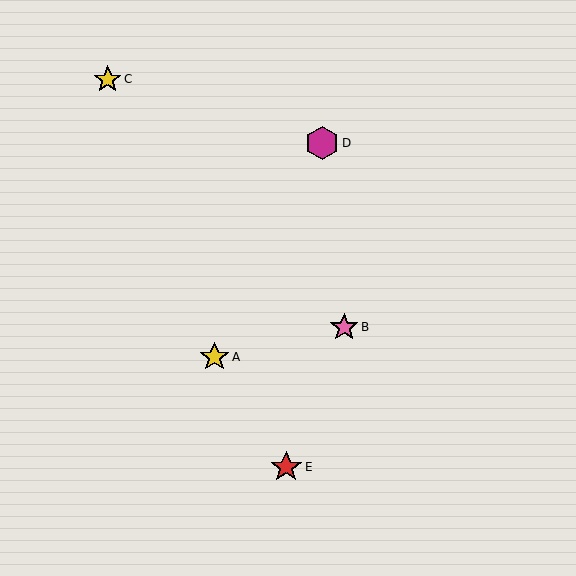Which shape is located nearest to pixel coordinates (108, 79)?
The yellow star (labeled C) at (108, 79) is nearest to that location.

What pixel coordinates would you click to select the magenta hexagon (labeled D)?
Click at (322, 143) to select the magenta hexagon D.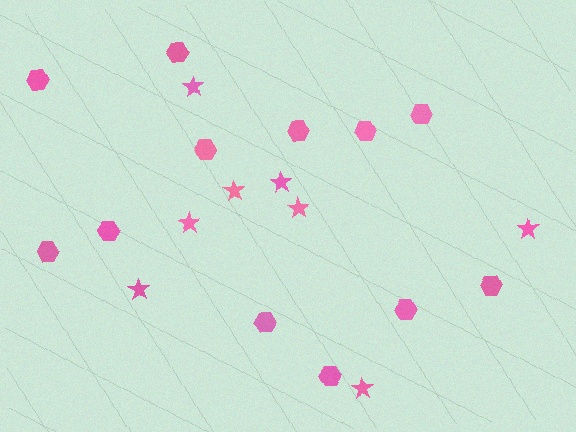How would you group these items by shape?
There are 2 groups: one group of stars (8) and one group of hexagons (12).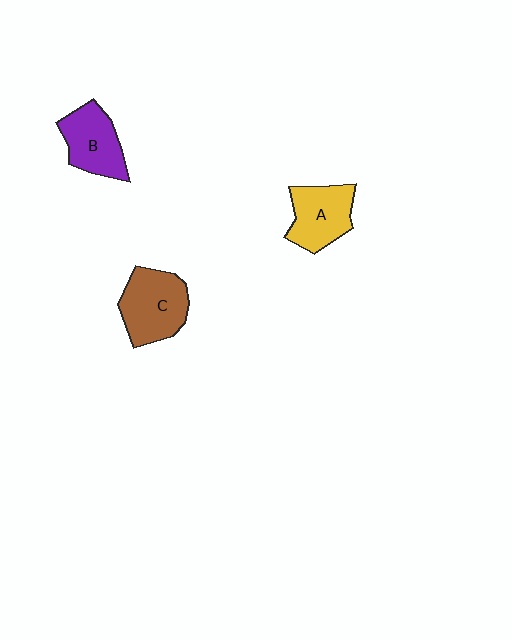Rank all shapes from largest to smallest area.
From largest to smallest: C (brown), A (yellow), B (purple).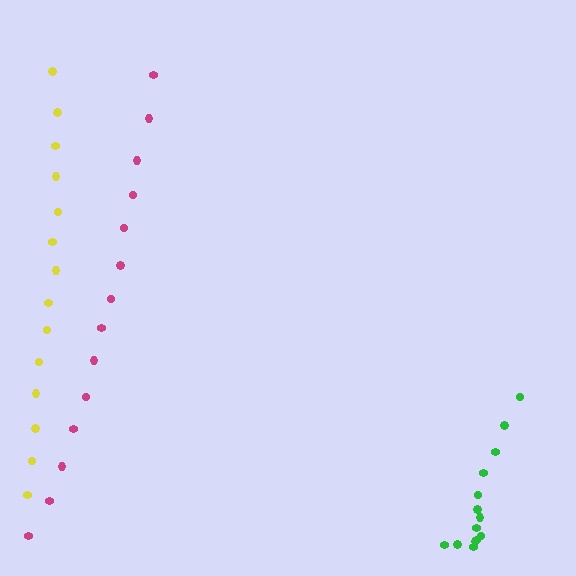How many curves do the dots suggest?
There are 3 distinct paths.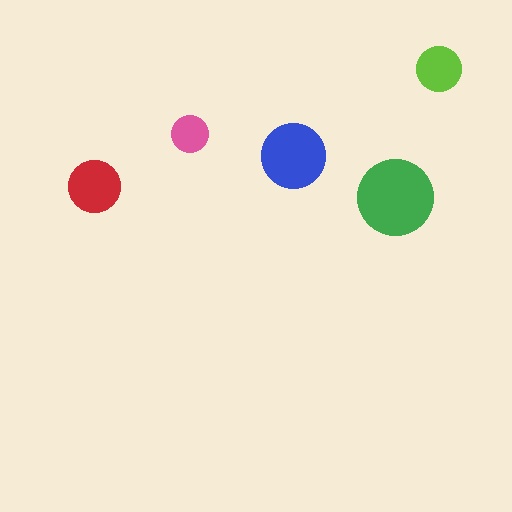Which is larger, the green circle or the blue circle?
The green one.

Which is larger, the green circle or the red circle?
The green one.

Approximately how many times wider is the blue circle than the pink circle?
About 1.5 times wider.